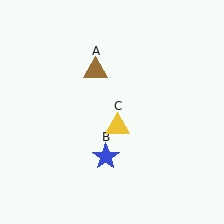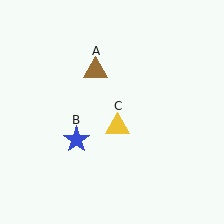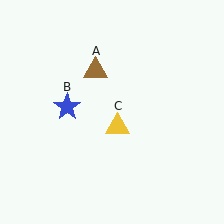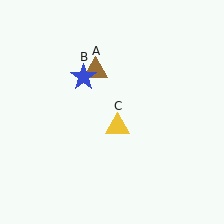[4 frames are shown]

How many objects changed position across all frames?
1 object changed position: blue star (object B).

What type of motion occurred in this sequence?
The blue star (object B) rotated clockwise around the center of the scene.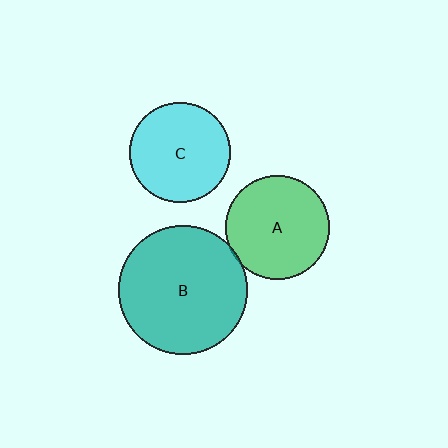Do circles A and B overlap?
Yes.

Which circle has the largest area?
Circle B (teal).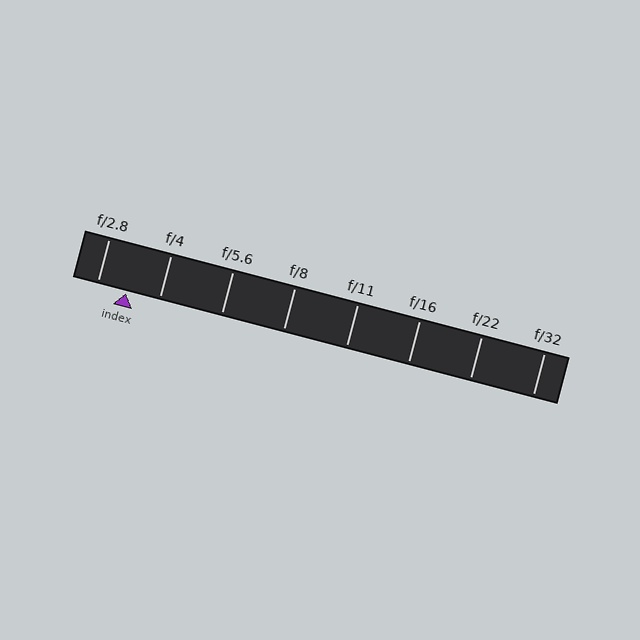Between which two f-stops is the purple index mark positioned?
The index mark is between f/2.8 and f/4.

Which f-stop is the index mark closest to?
The index mark is closest to f/2.8.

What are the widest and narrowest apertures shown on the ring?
The widest aperture shown is f/2.8 and the narrowest is f/32.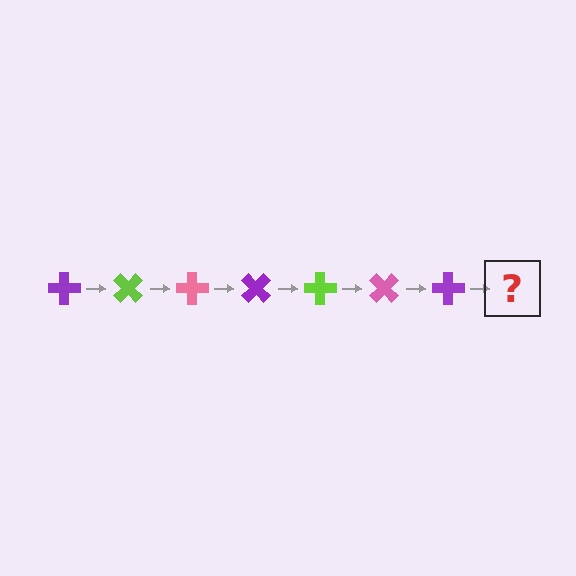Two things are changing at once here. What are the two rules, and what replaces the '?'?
The two rules are that it rotates 45 degrees each step and the color cycles through purple, lime, and pink. The '?' should be a lime cross, rotated 315 degrees from the start.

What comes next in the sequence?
The next element should be a lime cross, rotated 315 degrees from the start.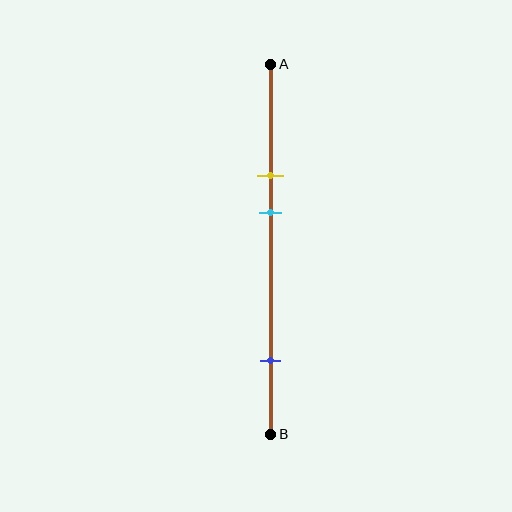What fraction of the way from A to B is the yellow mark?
The yellow mark is approximately 30% (0.3) of the way from A to B.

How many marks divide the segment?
There are 3 marks dividing the segment.